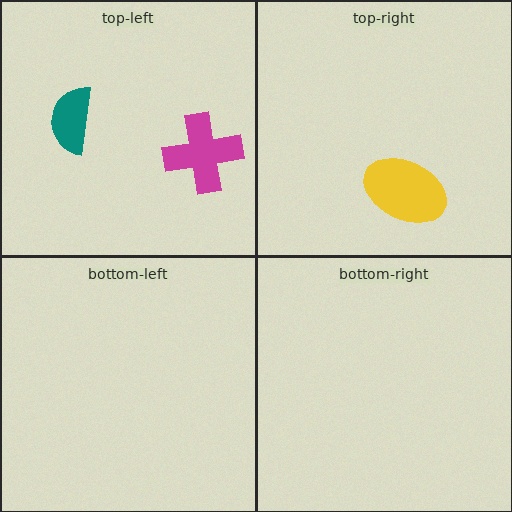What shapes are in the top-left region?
The teal semicircle, the magenta cross.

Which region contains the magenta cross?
The top-left region.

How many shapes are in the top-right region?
1.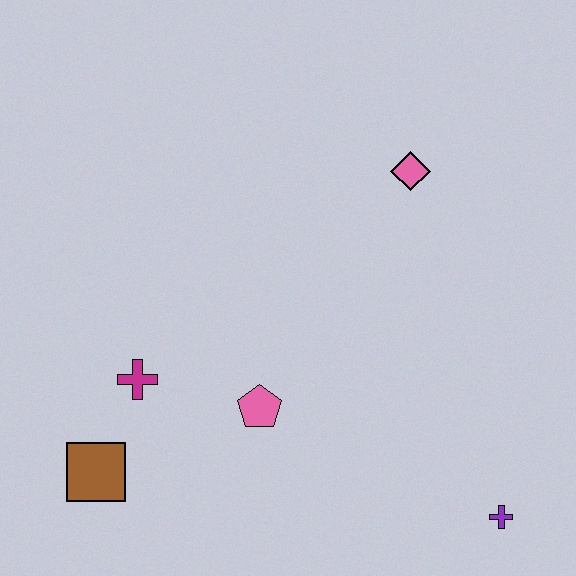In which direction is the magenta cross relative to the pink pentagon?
The magenta cross is to the left of the pink pentagon.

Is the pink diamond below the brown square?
No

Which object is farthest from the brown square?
The pink diamond is farthest from the brown square.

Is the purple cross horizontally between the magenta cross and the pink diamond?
No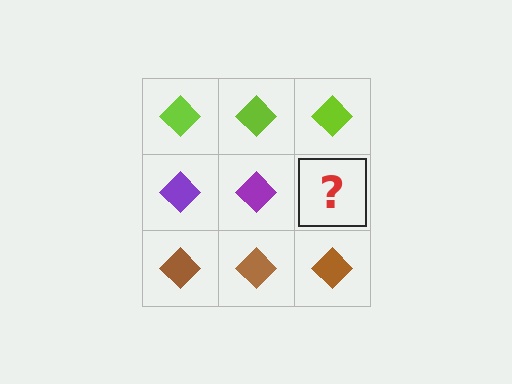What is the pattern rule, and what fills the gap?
The rule is that each row has a consistent color. The gap should be filled with a purple diamond.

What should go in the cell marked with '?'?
The missing cell should contain a purple diamond.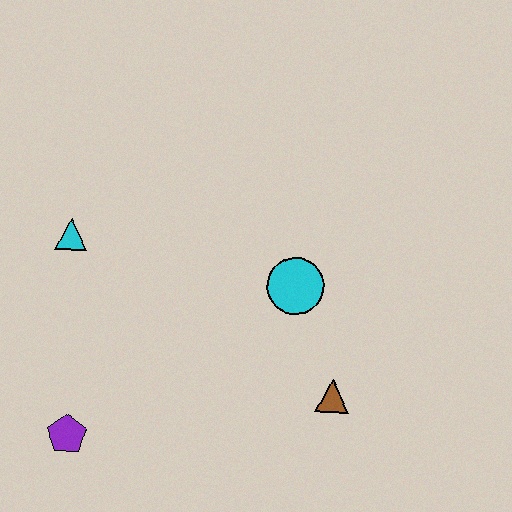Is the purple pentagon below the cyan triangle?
Yes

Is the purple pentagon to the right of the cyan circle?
No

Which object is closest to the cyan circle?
The brown triangle is closest to the cyan circle.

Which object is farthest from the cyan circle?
The purple pentagon is farthest from the cyan circle.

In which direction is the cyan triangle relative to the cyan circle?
The cyan triangle is to the left of the cyan circle.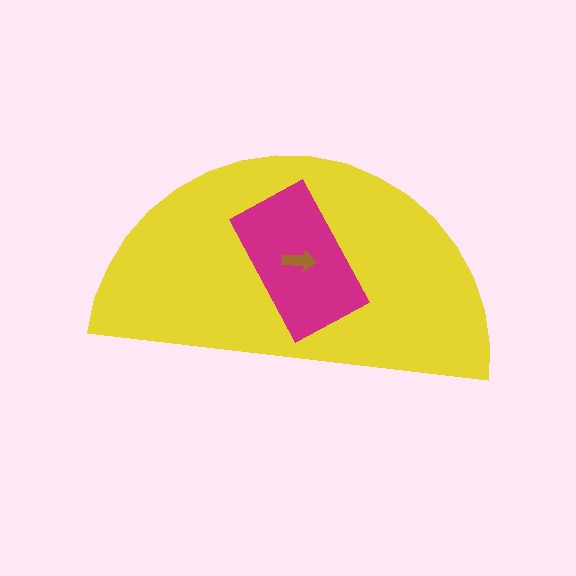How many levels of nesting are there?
3.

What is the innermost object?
The brown arrow.